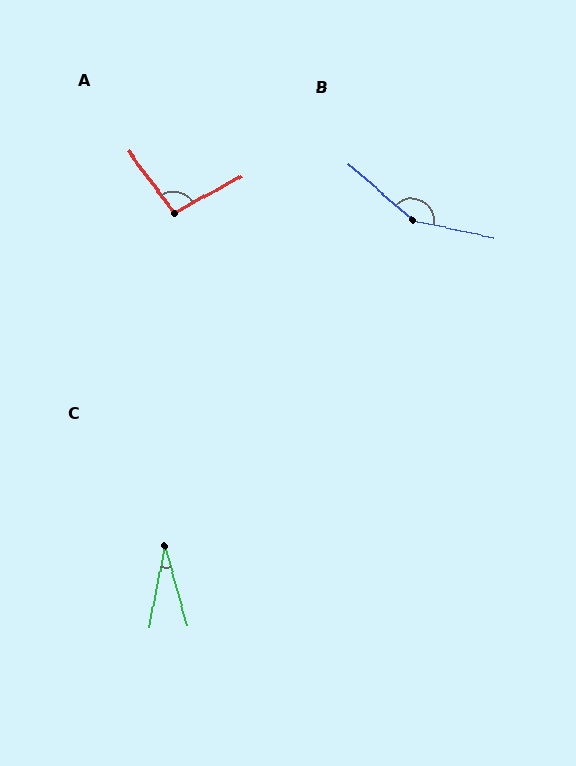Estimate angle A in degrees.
Approximately 97 degrees.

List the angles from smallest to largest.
C (27°), A (97°), B (151°).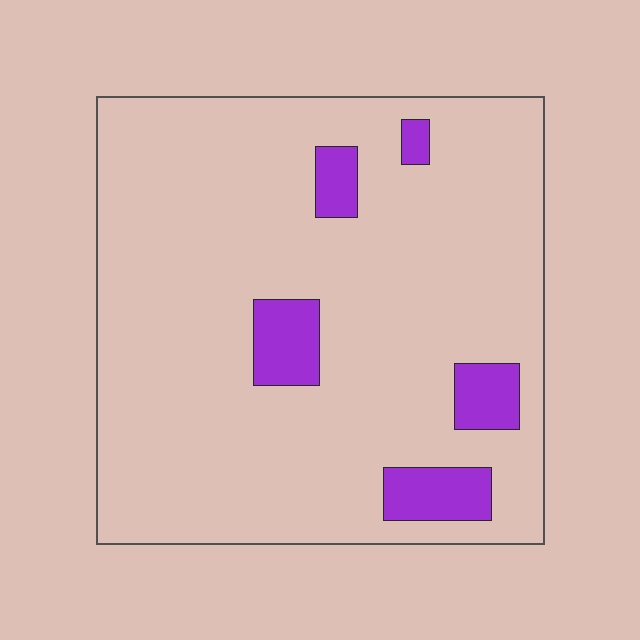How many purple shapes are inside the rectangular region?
5.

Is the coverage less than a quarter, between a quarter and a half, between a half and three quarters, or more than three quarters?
Less than a quarter.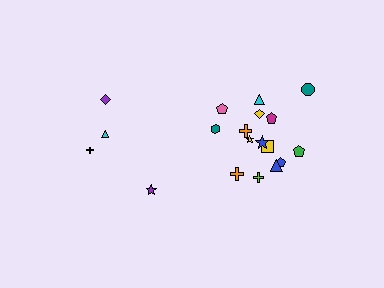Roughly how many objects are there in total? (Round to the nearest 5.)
Roughly 20 objects in total.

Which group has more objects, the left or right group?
The right group.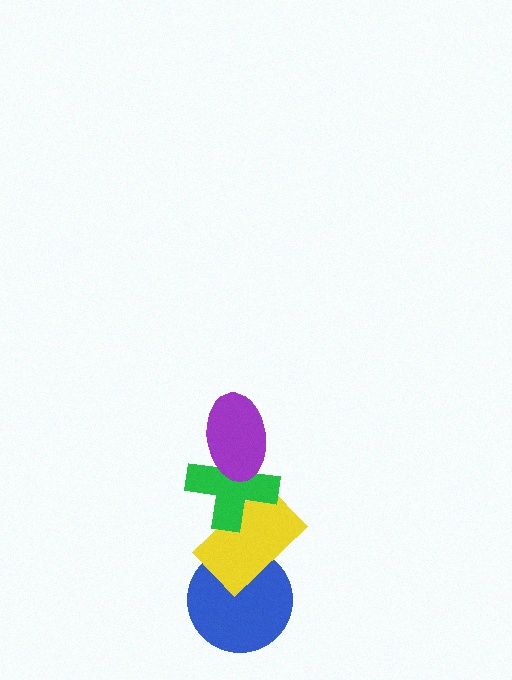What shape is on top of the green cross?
The purple ellipse is on top of the green cross.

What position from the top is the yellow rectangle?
The yellow rectangle is 3rd from the top.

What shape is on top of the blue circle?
The yellow rectangle is on top of the blue circle.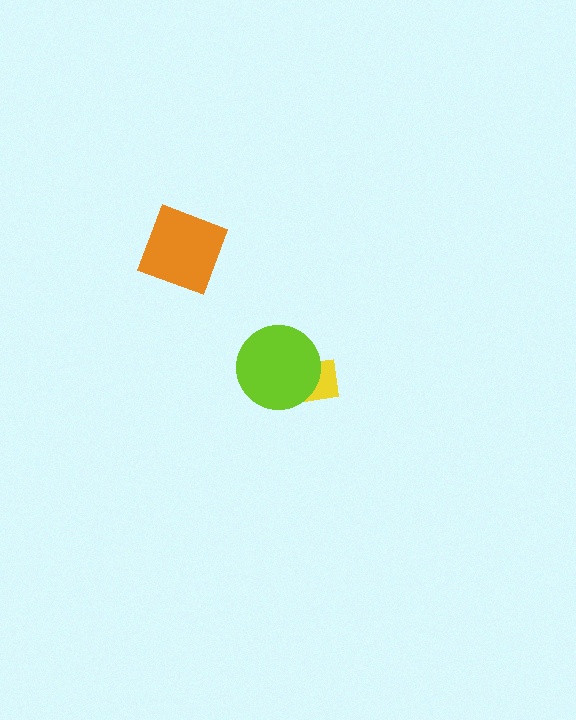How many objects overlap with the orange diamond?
0 objects overlap with the orange diamond.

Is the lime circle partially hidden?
No, no other shape covers it.